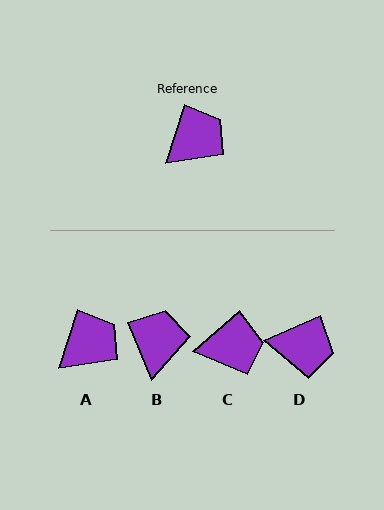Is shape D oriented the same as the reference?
No, it is off by about 49 degrees.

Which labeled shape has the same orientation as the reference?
A.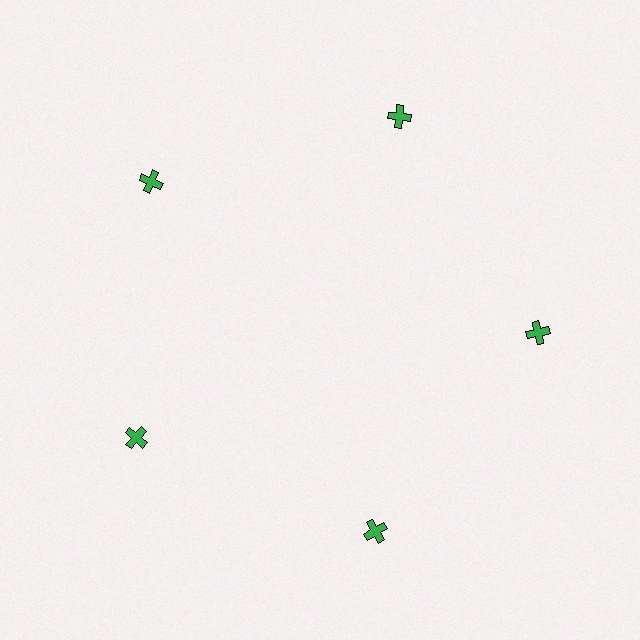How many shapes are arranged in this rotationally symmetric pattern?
There are 5 shapes, arranged in 5 groups of 1.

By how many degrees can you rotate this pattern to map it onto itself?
The pattern maps onto itself every 72 degrees of rotation.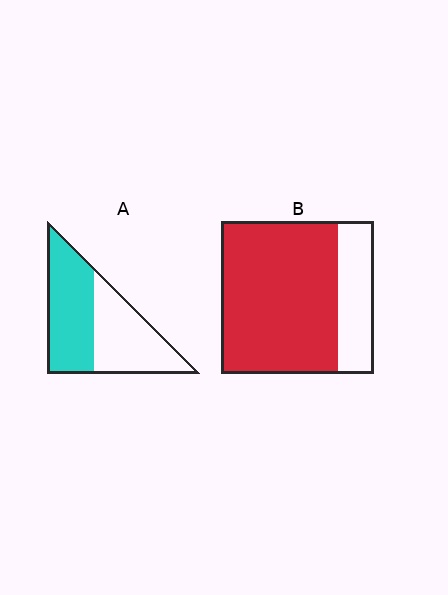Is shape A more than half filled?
Roughly half.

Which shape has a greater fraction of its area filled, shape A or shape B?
Shape B.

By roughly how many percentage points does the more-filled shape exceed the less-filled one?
By roughly 25 percentage points (B over A).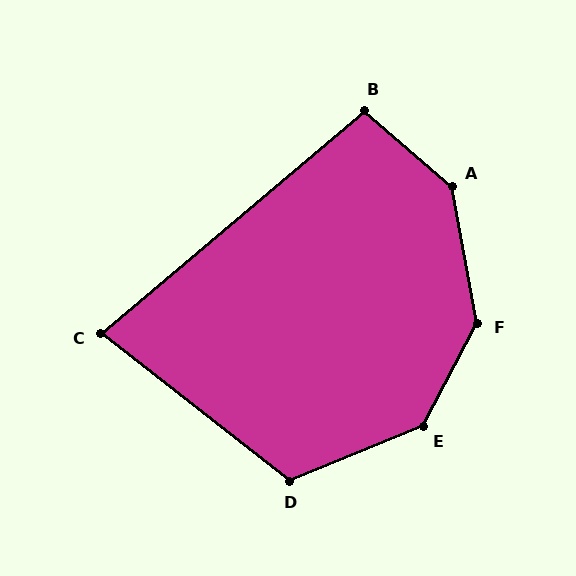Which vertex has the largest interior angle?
A, at approximately 141 degrees.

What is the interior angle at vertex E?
Approximately 141 degrees (obtuse).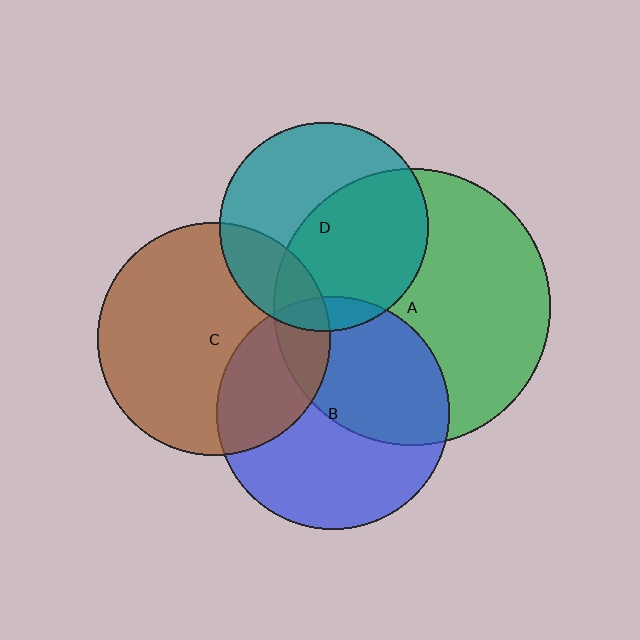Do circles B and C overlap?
Yes.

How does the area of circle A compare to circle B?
Approximately 1.4 times.